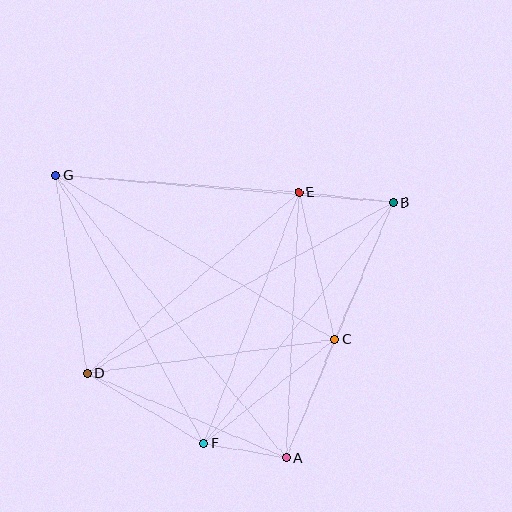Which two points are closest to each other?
Points A and F are closest to each other.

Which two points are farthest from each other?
Points A and G are farthest from each other.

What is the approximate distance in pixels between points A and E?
The distance between A and E is approximately 266 pixels.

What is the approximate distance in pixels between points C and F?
The distance between C and F is approximately 167 pixels.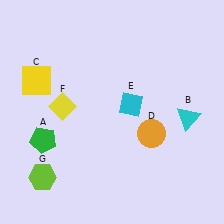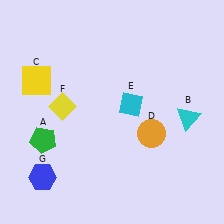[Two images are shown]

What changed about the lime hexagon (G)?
In Image 1, G is lime. In Image 2, it changed to blue.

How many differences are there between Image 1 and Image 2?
There is 1 difference between the two images.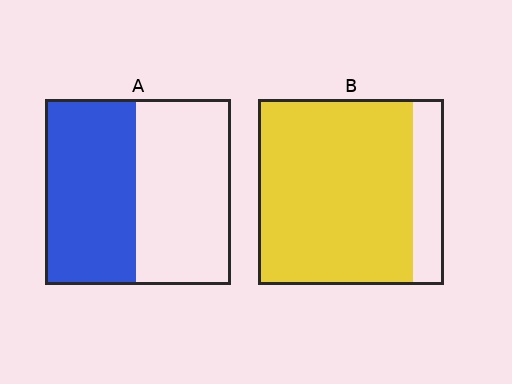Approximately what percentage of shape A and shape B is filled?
A is approximately 50% and B is approximately 85%.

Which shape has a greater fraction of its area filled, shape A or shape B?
Shape B.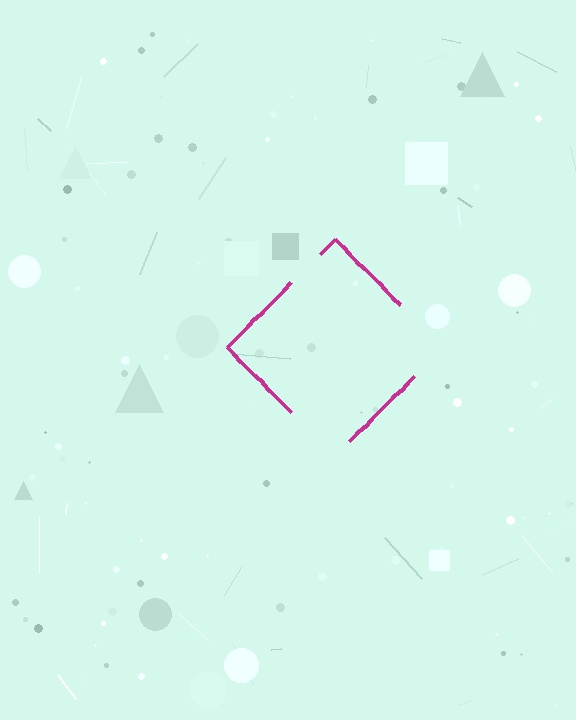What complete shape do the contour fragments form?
The contour fragments form a diamond.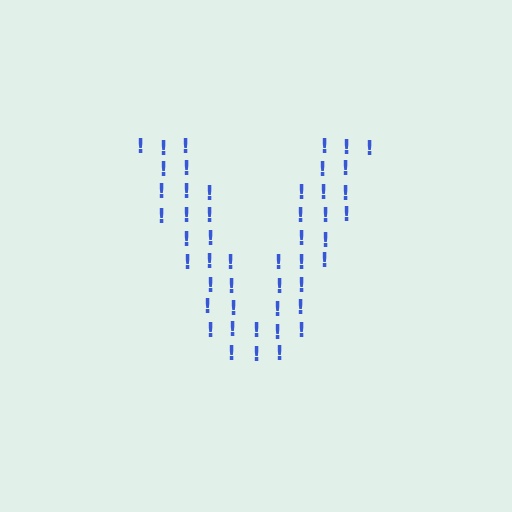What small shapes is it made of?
It is made of small exclamation marks.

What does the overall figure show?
The overall figure shows the letter V.